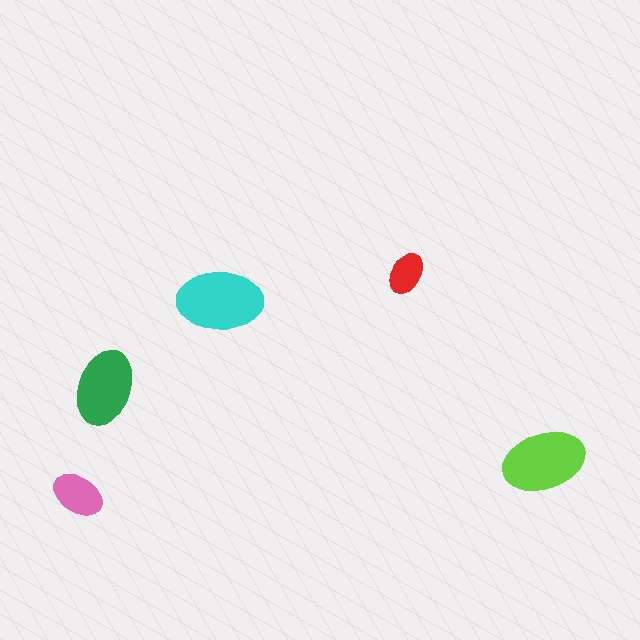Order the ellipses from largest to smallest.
the cyan one, the lime one, the green one, the pink one, the red one.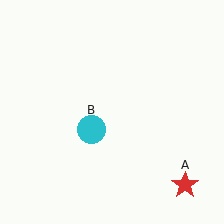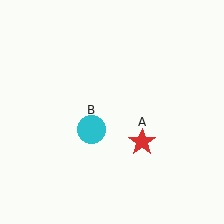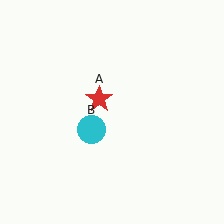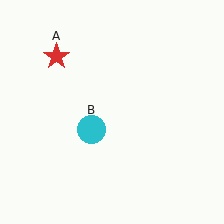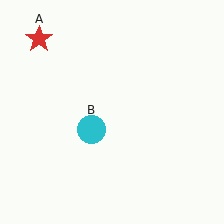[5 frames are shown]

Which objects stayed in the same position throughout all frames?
Cyan circle (object B) remained stationary.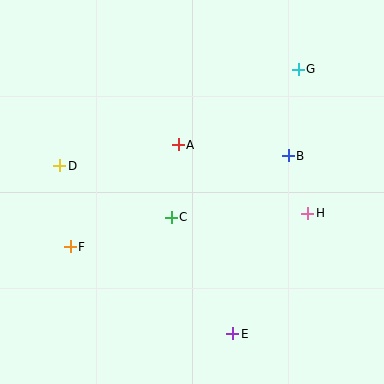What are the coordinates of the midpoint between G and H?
The midpoint between G and H is at (303, 141).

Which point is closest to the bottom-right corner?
Point E is closest to the bottom-right corner.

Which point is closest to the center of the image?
Point C at (171, 217) is closest to the center.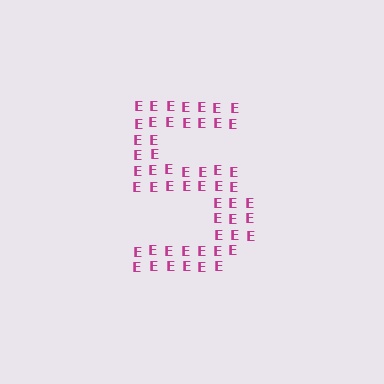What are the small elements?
The small elements are letter E's.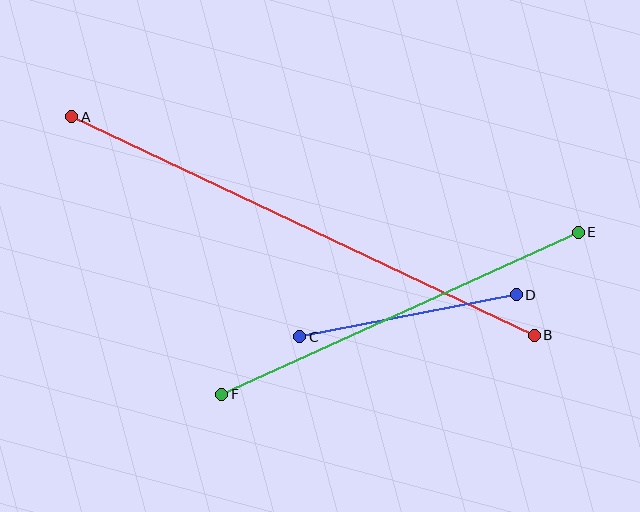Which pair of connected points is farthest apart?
Points A and B are farthest apart.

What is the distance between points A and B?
The distance is approximately 512 pixels.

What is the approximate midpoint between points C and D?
The midpoint is at approximately (408, 316) pixels.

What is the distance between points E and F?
The distance is approximately 391 pixels.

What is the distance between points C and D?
The distance is approximately 221 pixels.